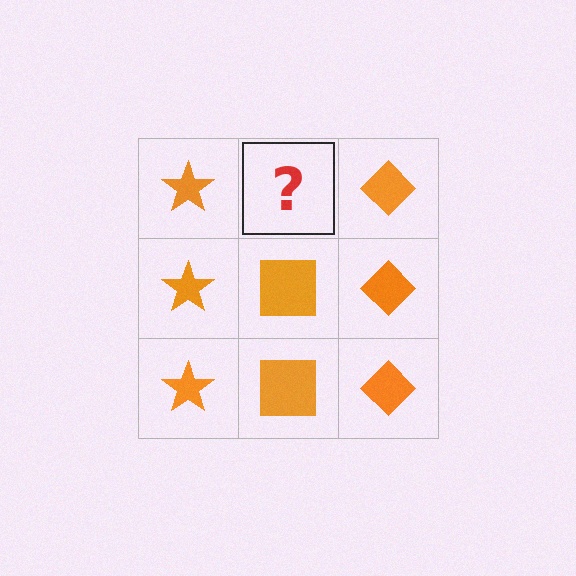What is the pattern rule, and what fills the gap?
The rule is that each column has a consistent shape. The gap should be filled with an orange square.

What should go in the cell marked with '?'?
The missing cell should contain an orange square.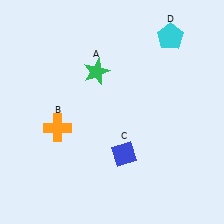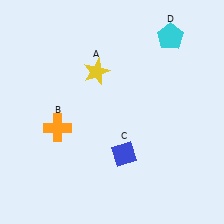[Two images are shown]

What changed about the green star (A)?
In Image 1, A is green. In Image 2, it changed to yellow.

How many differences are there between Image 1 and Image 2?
There is 1 difference between the two images.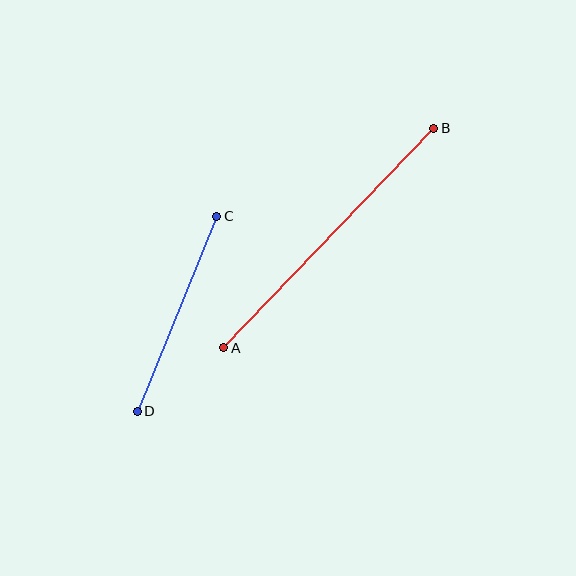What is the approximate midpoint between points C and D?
The midpoint is at approximately (177, 314) pixels.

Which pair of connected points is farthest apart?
Points A and B are farthest apart.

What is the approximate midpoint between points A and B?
The midpoint is at approximately (329, 238) pixels.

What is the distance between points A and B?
The distance is approximately 304 pixels.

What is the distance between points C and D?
The distance is approximately 210 pixels.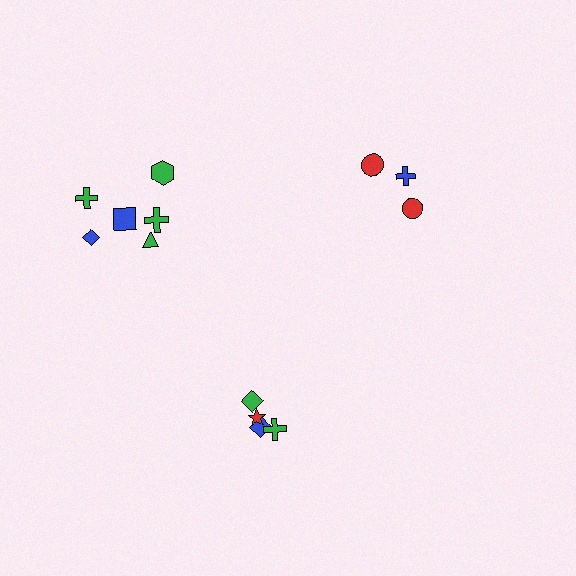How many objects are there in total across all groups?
There are 13 objects.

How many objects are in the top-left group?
There are 6 objects.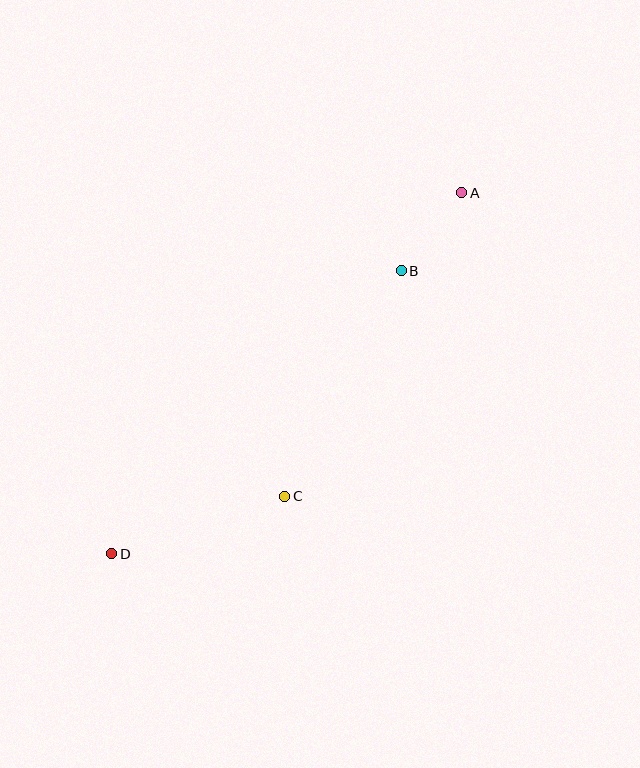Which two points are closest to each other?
Points A and B are closest to each other.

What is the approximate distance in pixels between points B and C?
The distance between B and C is approximately 254 pixels.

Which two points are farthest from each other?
Points A and D are farthest from each other.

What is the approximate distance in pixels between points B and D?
The distance between B and D is approximately 405 pixels.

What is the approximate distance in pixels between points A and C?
The distance between A and C is approximately 351 pixels.